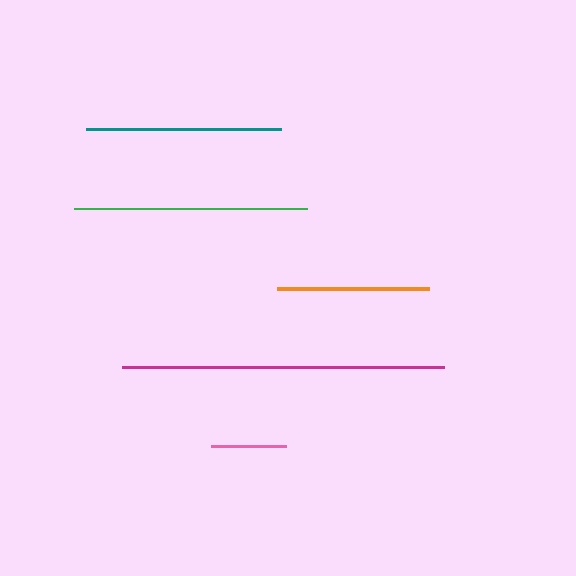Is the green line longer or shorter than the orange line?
The green line is longer than the orange line.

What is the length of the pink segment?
The pink segment is approximately 75 pixels long.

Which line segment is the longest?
The magenta line is the longest at approximately 323 pixels.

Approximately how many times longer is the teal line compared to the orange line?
The teal line is approximately 1.3 times the length of the orange line.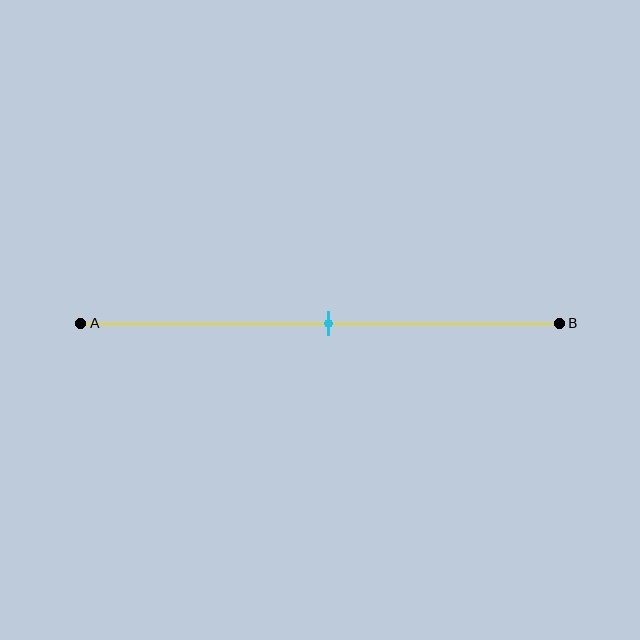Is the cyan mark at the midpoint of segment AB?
Yes, the mark is approximately at the midpoint.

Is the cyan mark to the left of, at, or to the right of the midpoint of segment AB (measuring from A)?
The cyan mark is approximately at the midpoint of segment AB.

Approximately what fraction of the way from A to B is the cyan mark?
The cyan mark is approximately 50% of the way from A to B.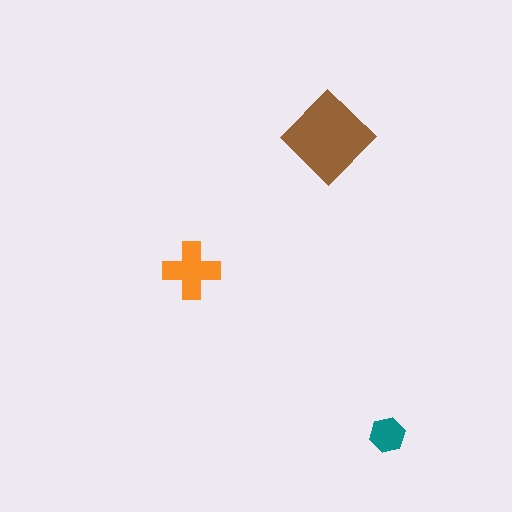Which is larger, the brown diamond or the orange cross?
The brown diamond.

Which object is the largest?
The brown diamond.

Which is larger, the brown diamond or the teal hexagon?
The brown diamond.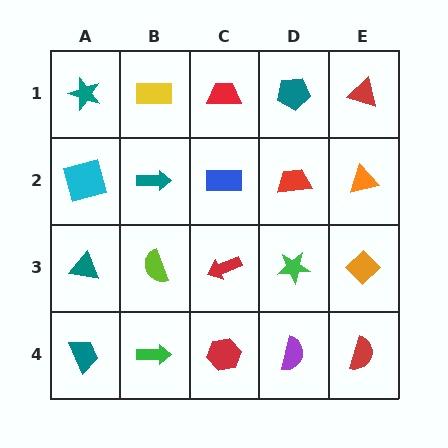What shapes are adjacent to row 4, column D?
A green star (row 3, column D), a red hexagon (row 4, column C), a red semicircle (row 4, column E).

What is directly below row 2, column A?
A teal triangle.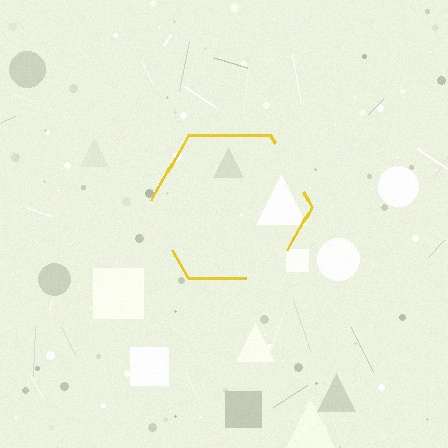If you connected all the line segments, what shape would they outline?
They would outline a hexagon.